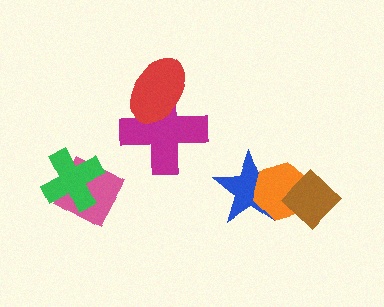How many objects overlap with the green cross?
1 object overlaps with the green cross.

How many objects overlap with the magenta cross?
1 object overlaps with the magenta cross.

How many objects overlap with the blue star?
2 objects overlap with the blue star.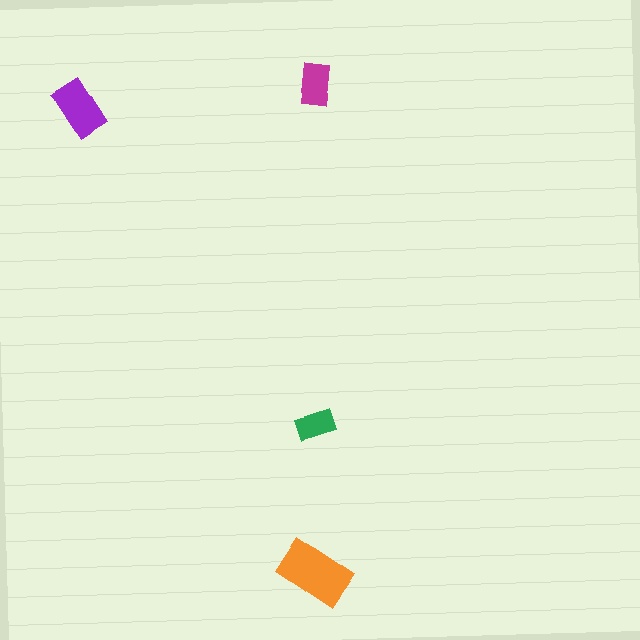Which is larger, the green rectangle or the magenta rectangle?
The magenta one.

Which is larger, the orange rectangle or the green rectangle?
The orange one.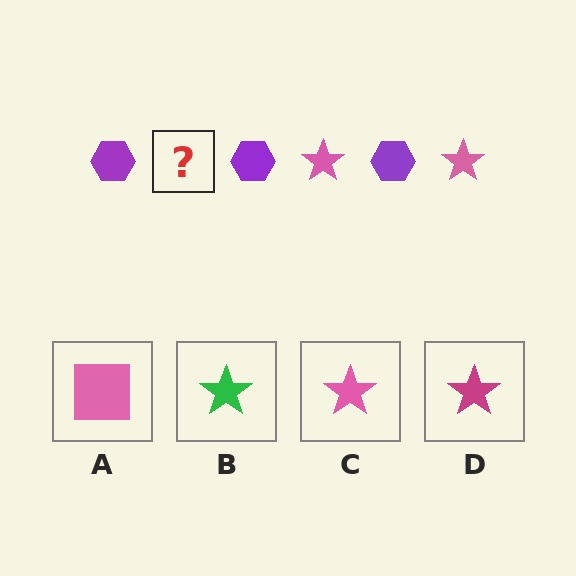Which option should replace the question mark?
Option C.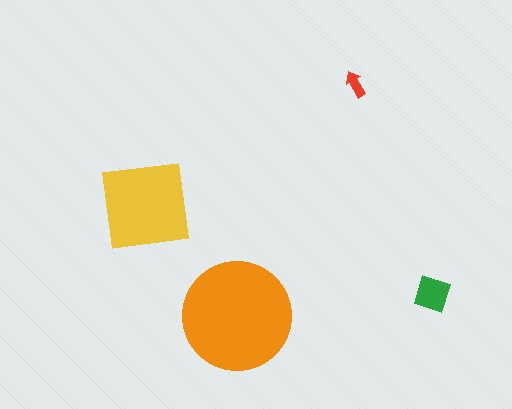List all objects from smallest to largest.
The red arrow, the green square, the yellow square, the orange circle.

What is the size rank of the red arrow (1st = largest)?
4th.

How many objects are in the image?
There are 4 objects in the image.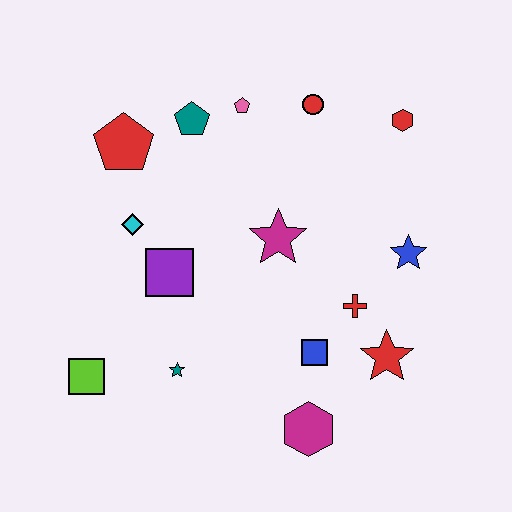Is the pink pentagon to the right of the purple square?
Yes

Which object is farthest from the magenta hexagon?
The red pentagon is farthest from the magenta hexagon.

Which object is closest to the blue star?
The red cross is closest to the blue star.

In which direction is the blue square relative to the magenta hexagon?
The blue square is above the magenta hexagon.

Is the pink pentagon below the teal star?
No